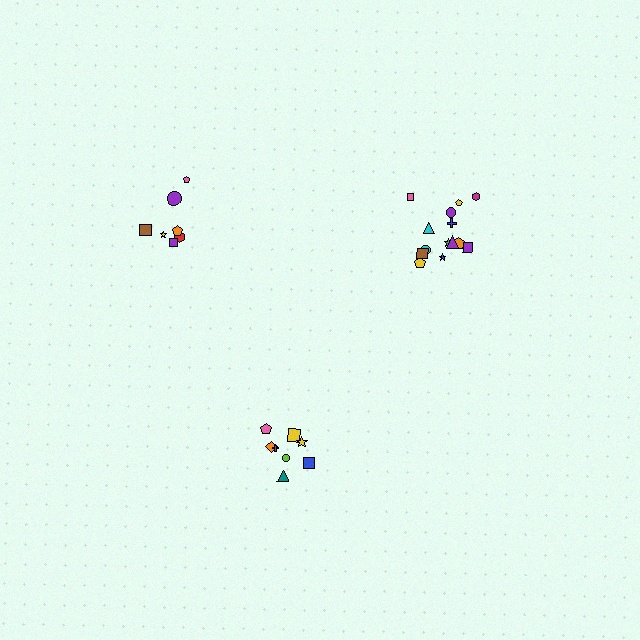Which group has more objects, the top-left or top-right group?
The top-right group.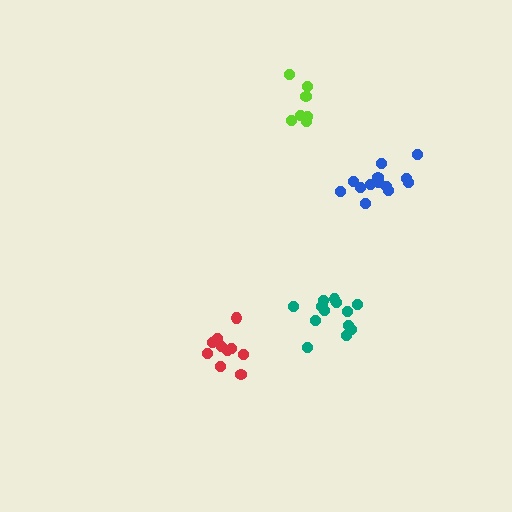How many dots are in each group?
Group 1: 13 dots, Group 2: 13 dots, Group 3: 7 dots, Group 4: 10 dots (43 total).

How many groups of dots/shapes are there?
There are 4 groups.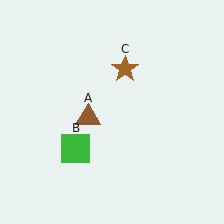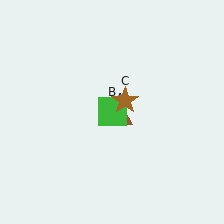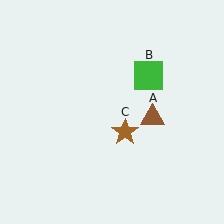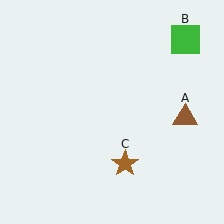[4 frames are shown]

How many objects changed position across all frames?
3 objects changed position: brown triangle (object A), green square (object B), brown star (object C).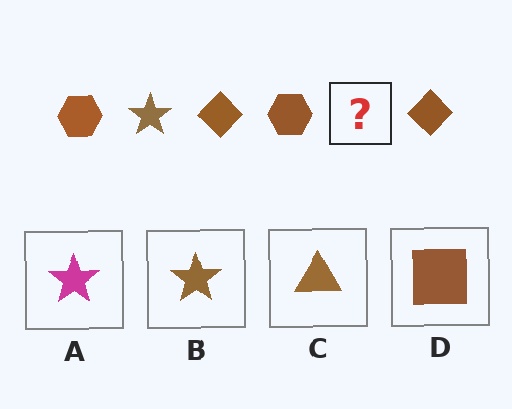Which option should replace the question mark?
Option B.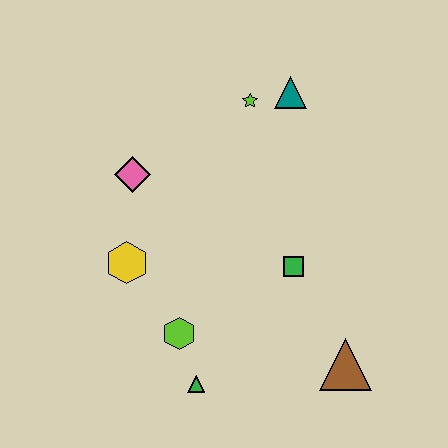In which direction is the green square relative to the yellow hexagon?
The green square is to the right of the yellow hexagon.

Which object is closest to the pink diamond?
The yellow hexagon is closest to the pink diamond.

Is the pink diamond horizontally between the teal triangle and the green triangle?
No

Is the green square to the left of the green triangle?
No